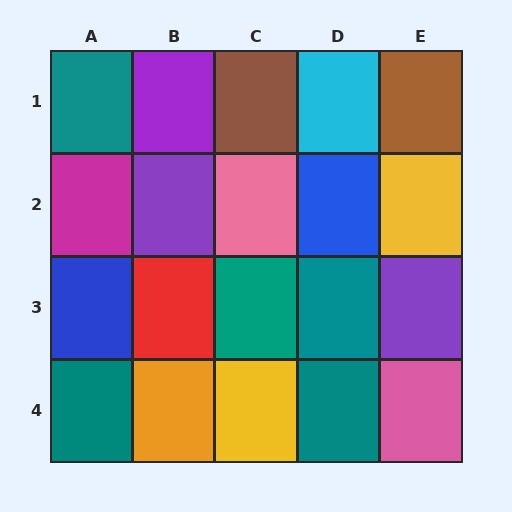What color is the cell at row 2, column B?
Purple.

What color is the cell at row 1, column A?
Teal.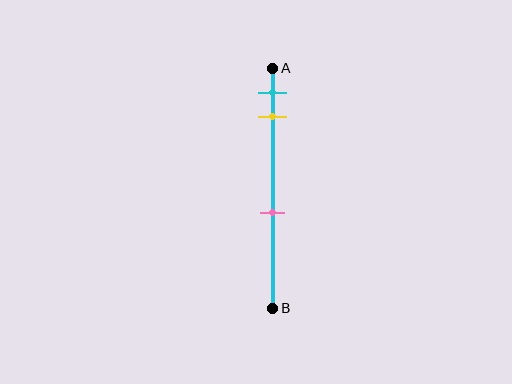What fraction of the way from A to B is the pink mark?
The pink mark is approximately 60% (0.6) of the way from A to B.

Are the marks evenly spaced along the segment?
No, the marks are not evenly spaced.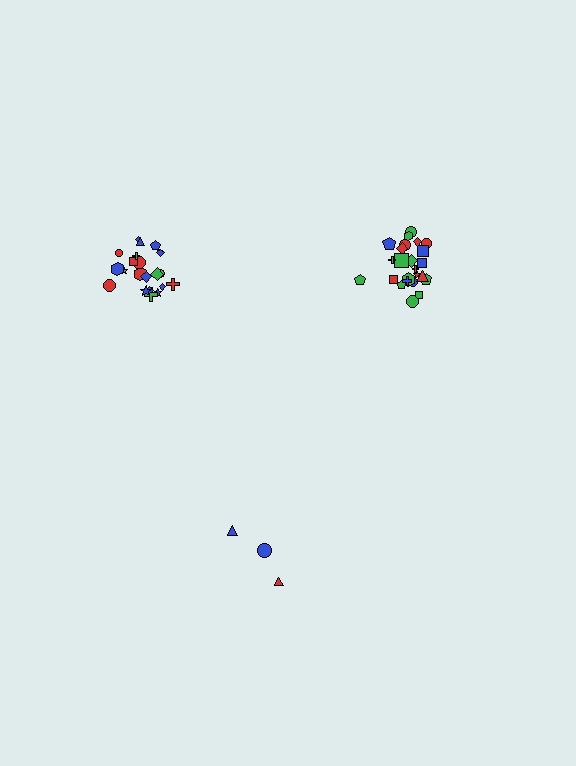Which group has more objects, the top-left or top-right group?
The top-right group.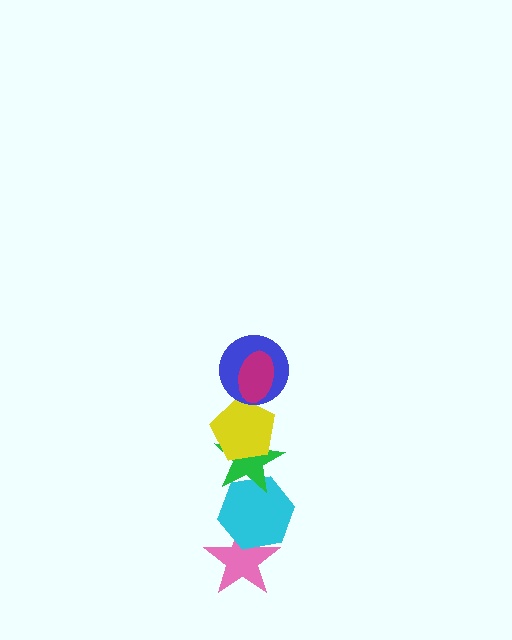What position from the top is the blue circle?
The blue circle is 2nd from the top.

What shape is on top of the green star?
The yellow pentagon is on top of the green star.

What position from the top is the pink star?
The pink star is 6th from the top.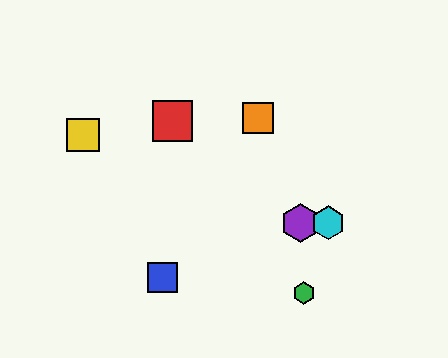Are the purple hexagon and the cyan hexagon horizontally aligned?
Yes, both are at y≈223.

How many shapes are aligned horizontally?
2 shapes (the purple hexagon, the cyan hexagon) are aligned horizontally.